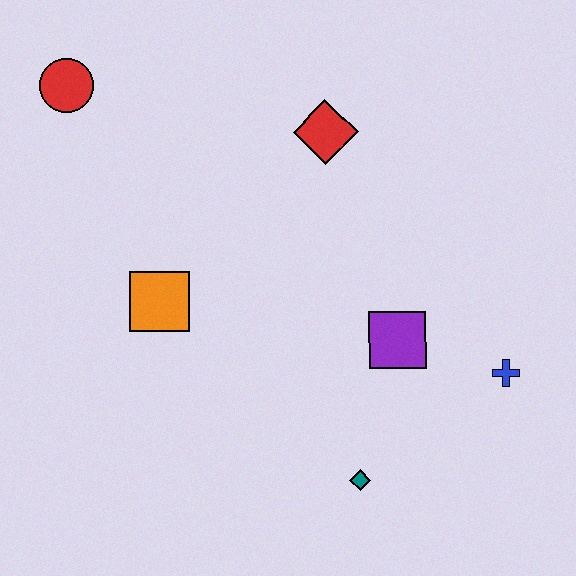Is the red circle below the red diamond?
No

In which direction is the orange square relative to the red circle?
The orange square is below the red circle.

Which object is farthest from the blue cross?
The red circle is farthest from the blue cross.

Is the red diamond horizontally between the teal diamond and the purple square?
No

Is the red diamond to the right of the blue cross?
No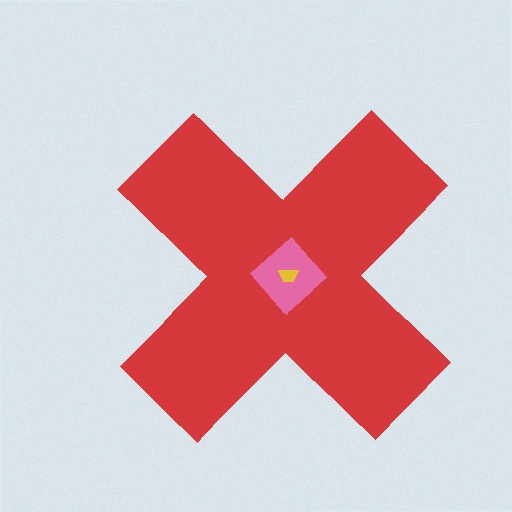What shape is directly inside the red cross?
The pink diamond.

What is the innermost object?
The yellow trapezoid.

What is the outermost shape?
The red cross.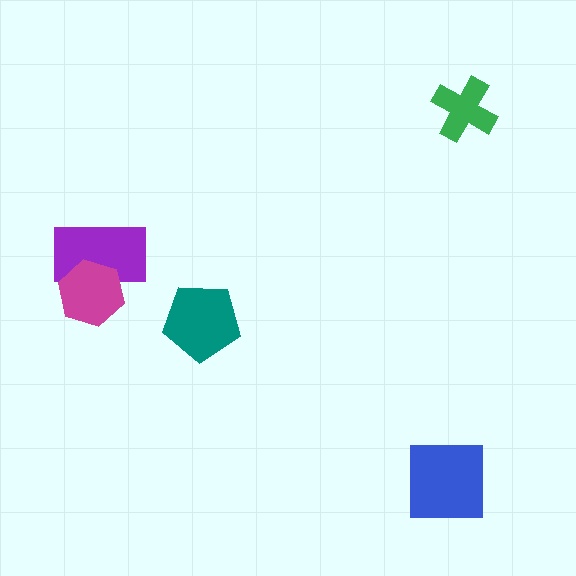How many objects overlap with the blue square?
0 objects overlap with the blue square.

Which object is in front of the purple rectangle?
The magenta hexagon is in front of the purple rectangle.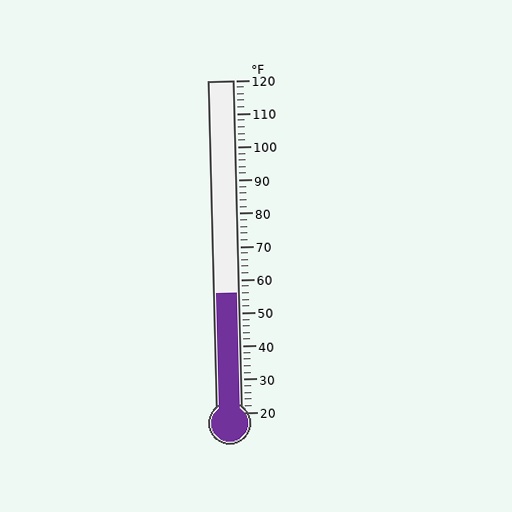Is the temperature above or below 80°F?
The temperature is below 80°F.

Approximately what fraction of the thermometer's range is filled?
The thermometer is filled to approximately 35% of its range.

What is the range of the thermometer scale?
The thermometer scale ranges from 20°F to 120°F.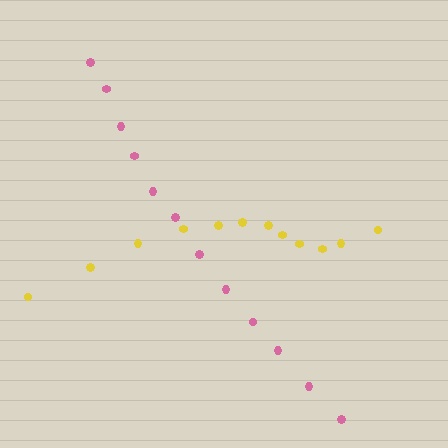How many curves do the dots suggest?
There are 2 distinct paths.